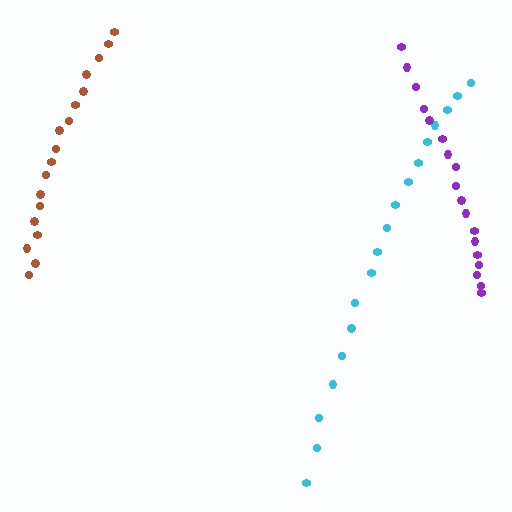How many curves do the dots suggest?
There are 3 distinct paths.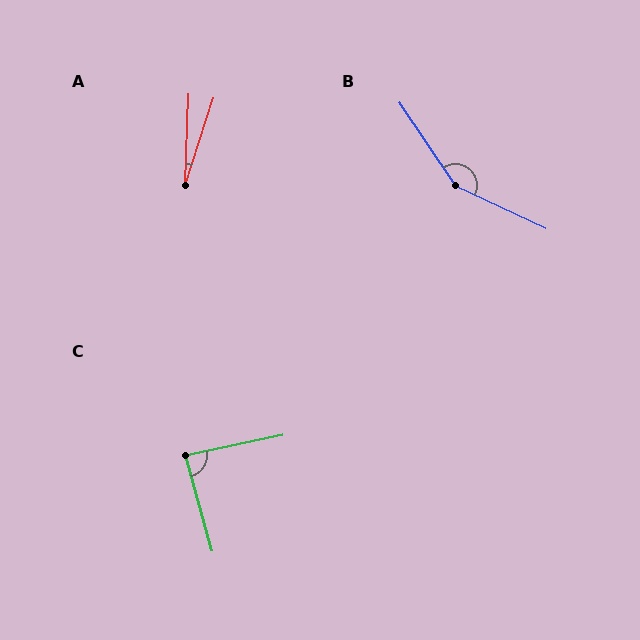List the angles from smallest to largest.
A (16°), C (86°), B (149°).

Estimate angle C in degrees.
Approximately 86 degrees.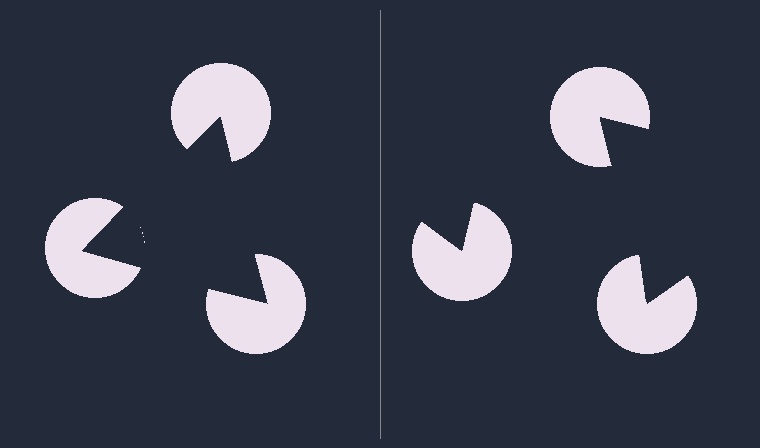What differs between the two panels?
The pac-man discs are positioned identically on both sides; only the wedge orientations differ. On the left they align to a triangle; on the right they are misaligned.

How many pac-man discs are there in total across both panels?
6 — 3 on each side.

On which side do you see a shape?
An illusory triangle appears on the left side. On the right side the wedge cuts are rotated, so no coherent shape forms.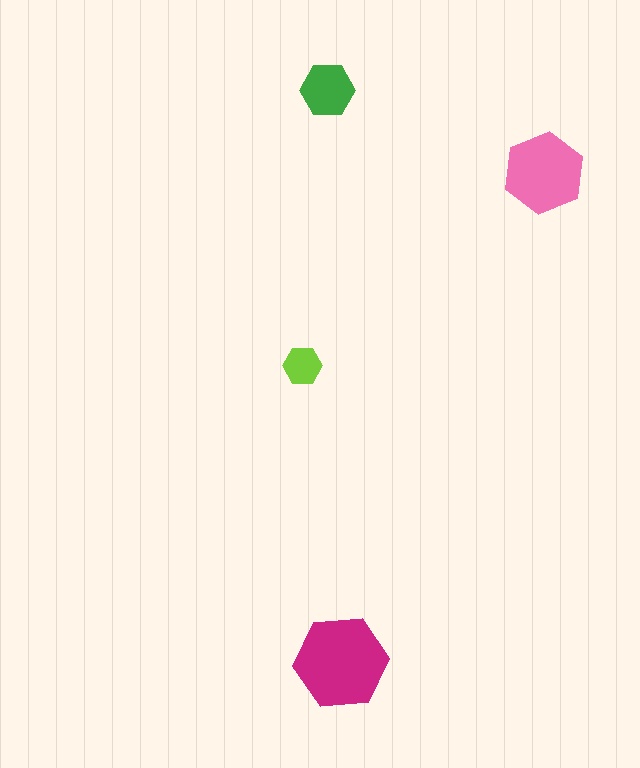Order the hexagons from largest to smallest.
the magenta one, the pink one, the green one, the lime one.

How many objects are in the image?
There are 4 objects in the image.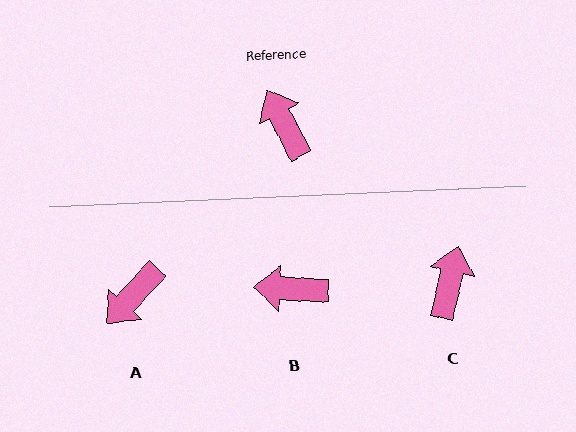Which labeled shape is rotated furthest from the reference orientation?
A, about 110 degrees away.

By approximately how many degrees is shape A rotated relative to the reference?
Approximately 110 degrees counter-clockwise.